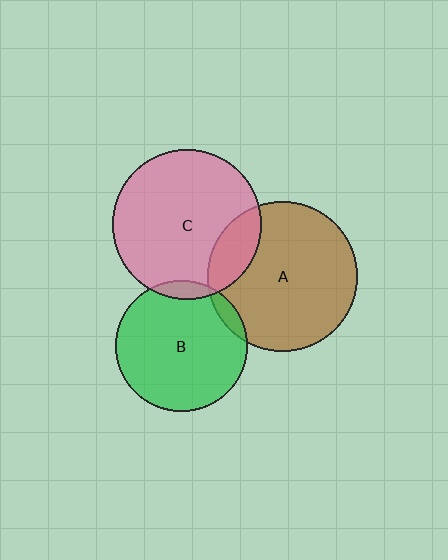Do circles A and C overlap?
Yes.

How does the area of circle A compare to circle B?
Approximately 1.3 times.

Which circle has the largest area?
Circle A (brown).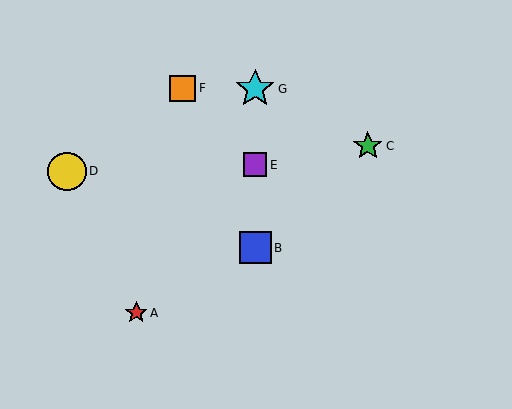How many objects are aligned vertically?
3 objects (B, E, G) are aligned vertically.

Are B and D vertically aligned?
No, B is at x≈255 and D is at x≈67.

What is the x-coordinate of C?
Object C is at x≈368.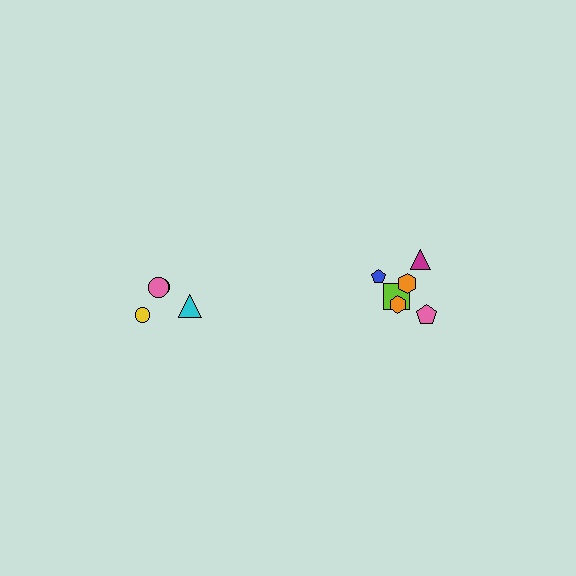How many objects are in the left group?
There are 4 objects.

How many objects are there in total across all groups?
There are 10 objects.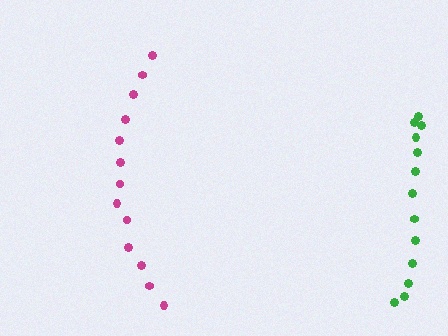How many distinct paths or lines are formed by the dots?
There are 2 distinct paths.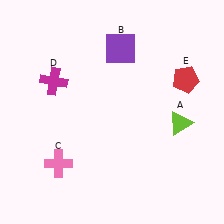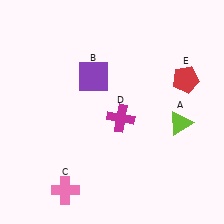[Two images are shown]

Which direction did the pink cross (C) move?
The pink cross (C) moved down.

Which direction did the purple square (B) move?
The purple square (B) moved down.